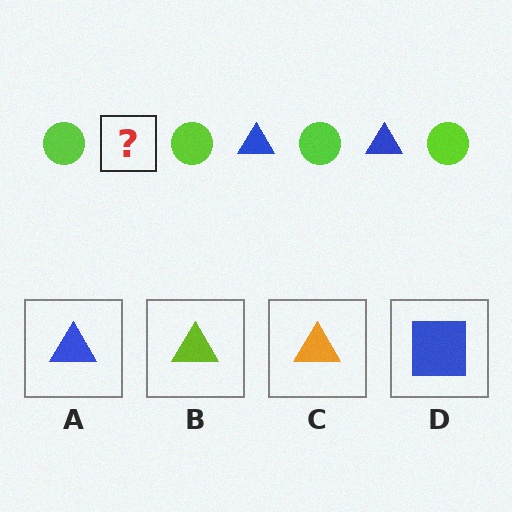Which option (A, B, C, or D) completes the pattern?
A.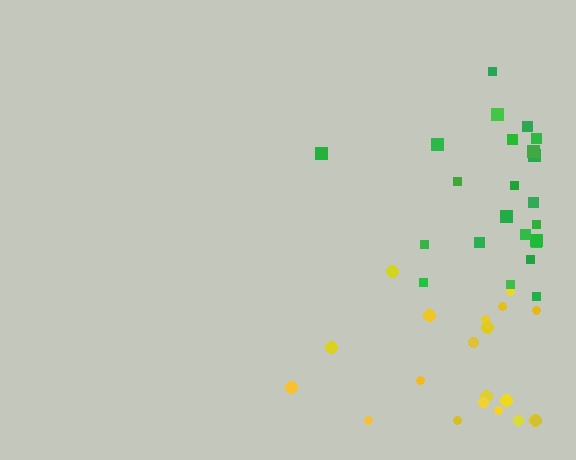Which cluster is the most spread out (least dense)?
Yellow.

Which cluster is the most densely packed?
Green.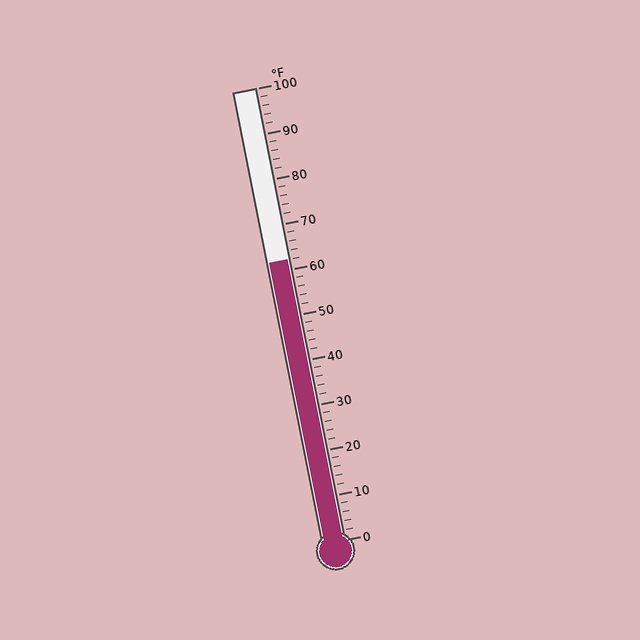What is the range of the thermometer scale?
The thermometer scale ranges from 0°F to 100°F.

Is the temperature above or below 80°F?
The temperature is below 80°F.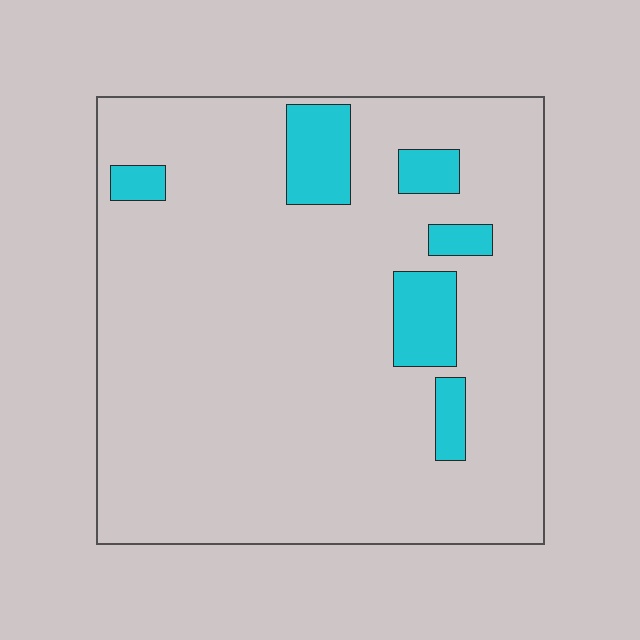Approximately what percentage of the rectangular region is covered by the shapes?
Approximately 10%.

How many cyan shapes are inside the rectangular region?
6.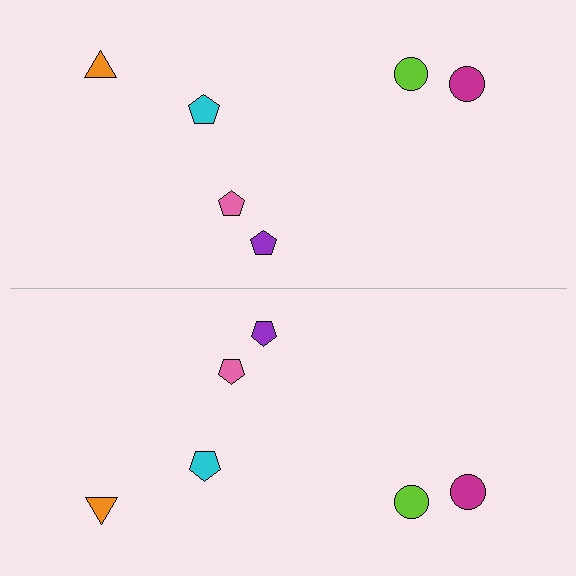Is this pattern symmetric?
Yes, this pattern has bilateral (reflection) symmetry.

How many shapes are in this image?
There are 12 shapes in this image.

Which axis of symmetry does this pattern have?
The pattern has a horizontal axis of symmetry running through the center of the image.